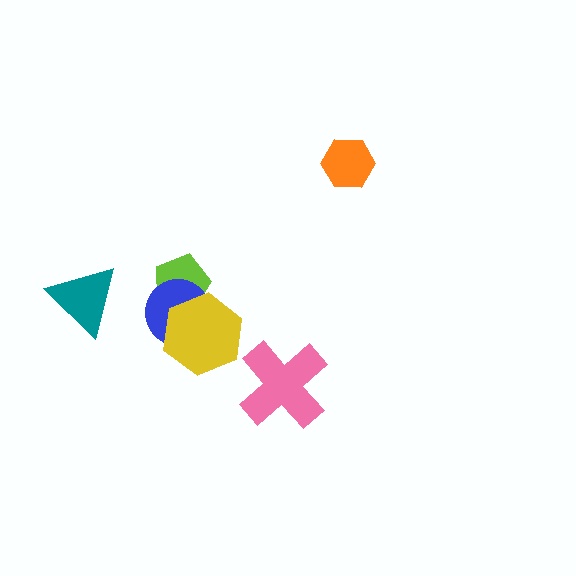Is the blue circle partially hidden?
Yes, it is partially covered by another shape.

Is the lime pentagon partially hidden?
Yes, it is partially covered by another shape.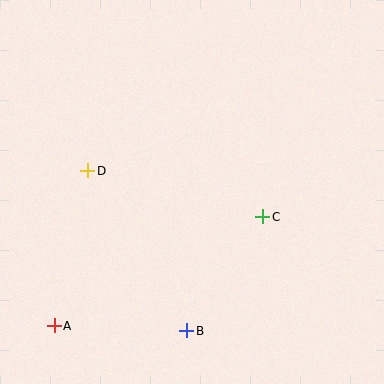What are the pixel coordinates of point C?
Point C is at (263, 217).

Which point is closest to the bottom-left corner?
Point A is closest to the bottom-left corner.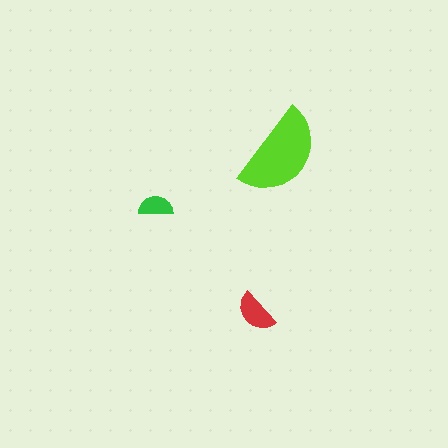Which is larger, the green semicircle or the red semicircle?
The red one.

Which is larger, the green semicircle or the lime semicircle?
The lime one.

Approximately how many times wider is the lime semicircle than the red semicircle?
About 2 times wider.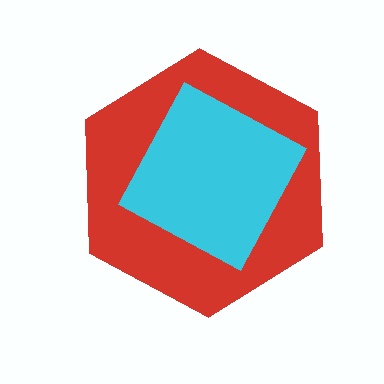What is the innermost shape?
The cyan square.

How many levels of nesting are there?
2.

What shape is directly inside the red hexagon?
The cyan square.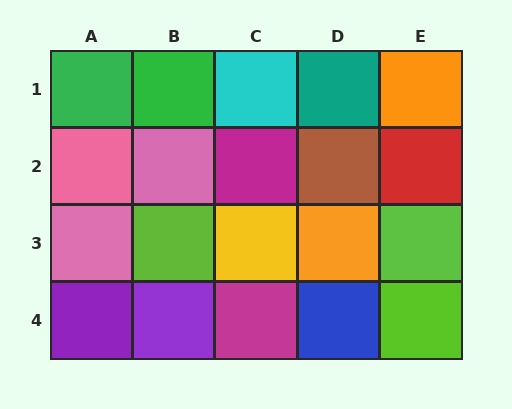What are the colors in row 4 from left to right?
Purple, purple, magenta, blue, lime.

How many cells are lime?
3 cells are lime.